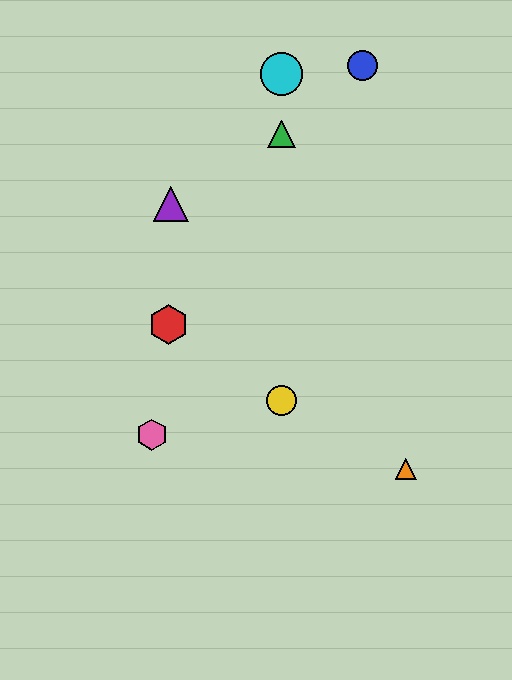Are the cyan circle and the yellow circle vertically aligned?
Yes, both are at x≈281.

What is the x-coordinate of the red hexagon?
The red hexagon is at x≈169.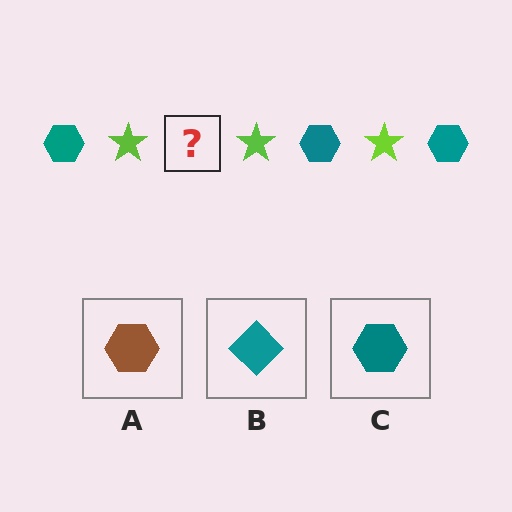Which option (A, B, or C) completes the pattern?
C.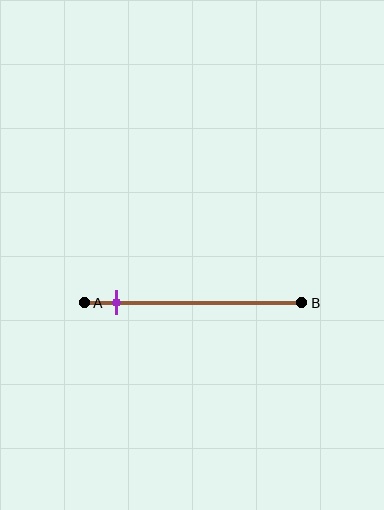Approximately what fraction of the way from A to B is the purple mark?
The purple mark is approximately 15% of the way from A to B.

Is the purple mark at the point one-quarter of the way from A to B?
No, the mark is at about 15% from A, not at the 25% one-quarter point.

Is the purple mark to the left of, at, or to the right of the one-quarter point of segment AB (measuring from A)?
The purple mark is to the left of the one-quarter point of segment AB.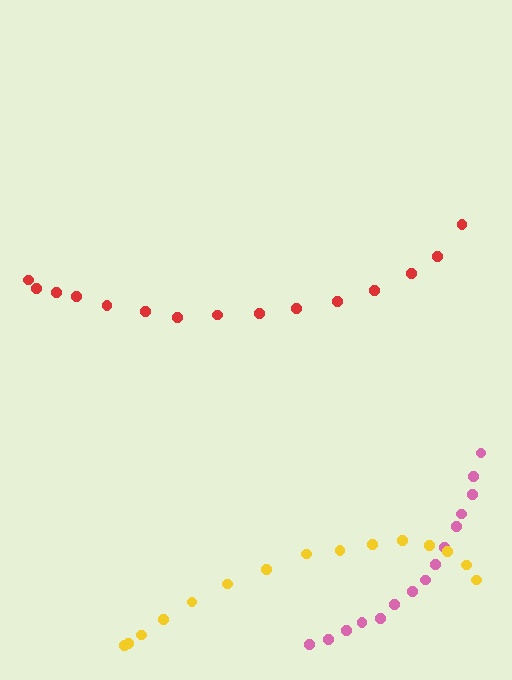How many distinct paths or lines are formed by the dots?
There are 3 distinct paths.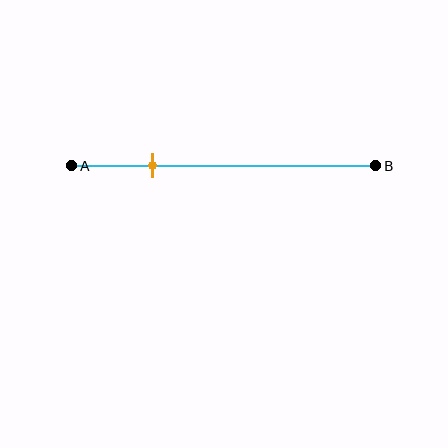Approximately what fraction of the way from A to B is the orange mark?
The orange mark is approximately 25% of the way from A to B.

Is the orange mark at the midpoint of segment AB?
No, the mark is at about 25% from A, not at the 50% midpoint.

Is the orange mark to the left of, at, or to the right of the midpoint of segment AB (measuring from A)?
The orange mark is to the left of the midpoint of segment AB.